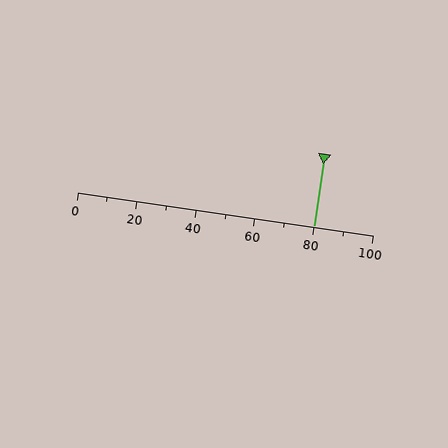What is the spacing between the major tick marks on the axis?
The major ticks are spaced 20 apart.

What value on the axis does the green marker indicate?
The marker indicates approximately 80.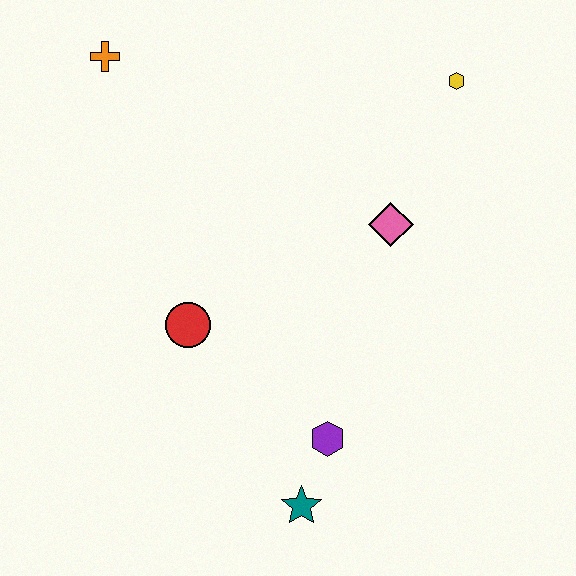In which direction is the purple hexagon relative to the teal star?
The purple hexagon is above the teal star.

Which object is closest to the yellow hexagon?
The pink diamond is closest to the yellow hexagon.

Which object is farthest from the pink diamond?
The orange cross is farthest from the pink diamond.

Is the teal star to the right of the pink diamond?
No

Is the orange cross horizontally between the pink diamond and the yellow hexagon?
No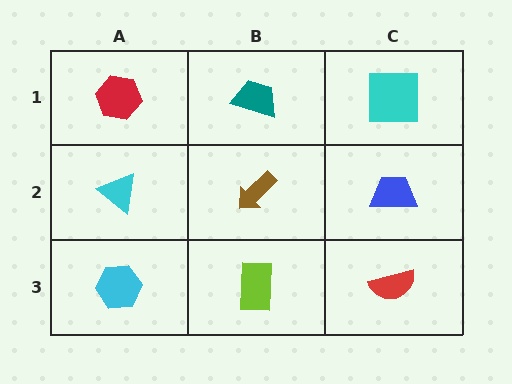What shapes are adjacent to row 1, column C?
A blue trapezoid (row 2, column C), a teal trapezoid (row 1, column B).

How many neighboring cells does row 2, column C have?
3.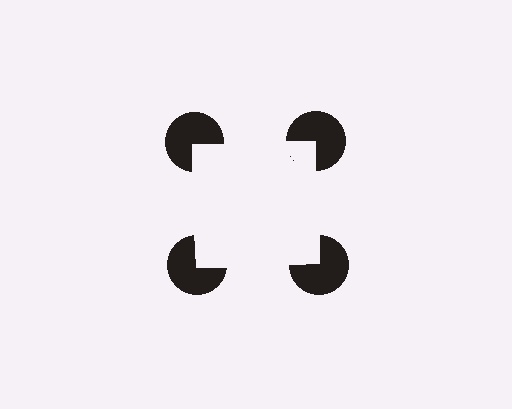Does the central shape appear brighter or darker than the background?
It typically appears slightly brighter than the background, even though no actual brightness change is drawn.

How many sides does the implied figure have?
4 sides.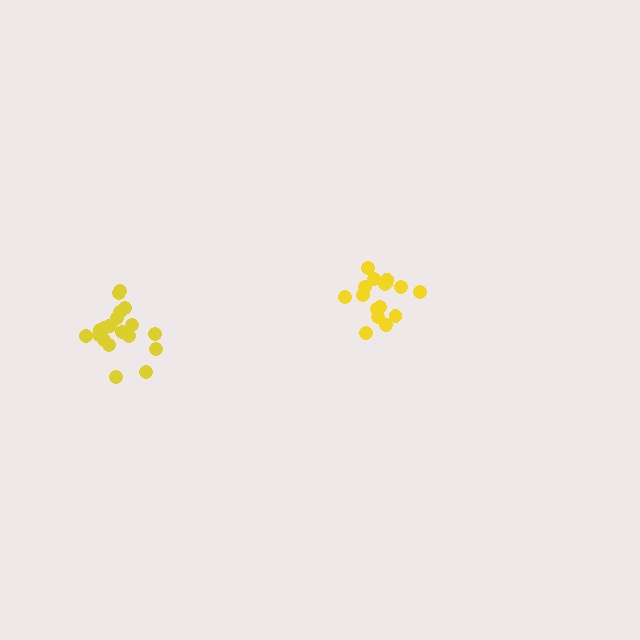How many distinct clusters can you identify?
There are 2 distinct clusters.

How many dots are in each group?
Group 1: 20 dots, Group 2: 16 dots (36 total).